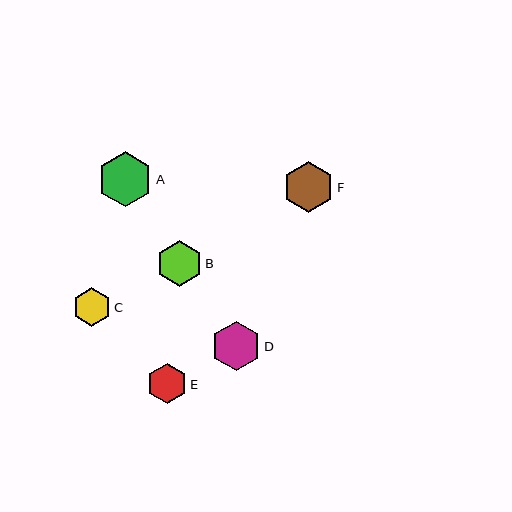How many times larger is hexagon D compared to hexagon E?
Hexagon D is approximately 1.2 times the size of hexagon E.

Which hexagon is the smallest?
Hexagon C is the smallest with a size of approximately 38 pixels.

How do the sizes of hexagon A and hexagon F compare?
Hexagon A and hexagon F are approximately the same size.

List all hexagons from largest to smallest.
From largest to smallest: A, F, D, B, E, C.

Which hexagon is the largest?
Hexagon A is the largest with a size of approximately 55 pixels.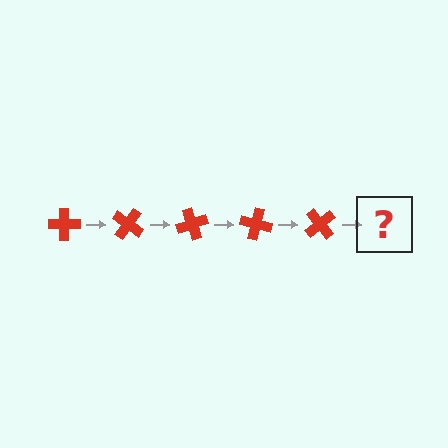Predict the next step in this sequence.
The next step is a red cross rotated 175 degrees.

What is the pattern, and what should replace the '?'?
The pattern is that the cross rotates 35 degrees each step. The '?' should be a red cross rotated 175 degrees.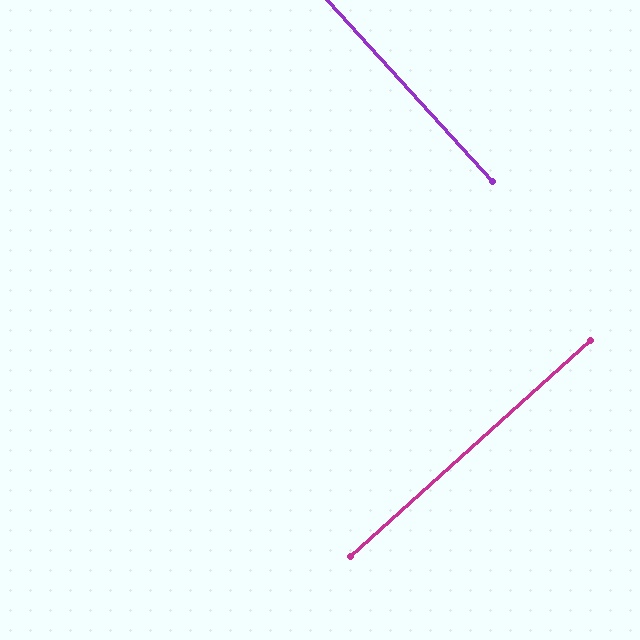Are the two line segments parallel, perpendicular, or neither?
Perpendicular — they meet at approximately 90°.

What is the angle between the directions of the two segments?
Approximately 90 degrees.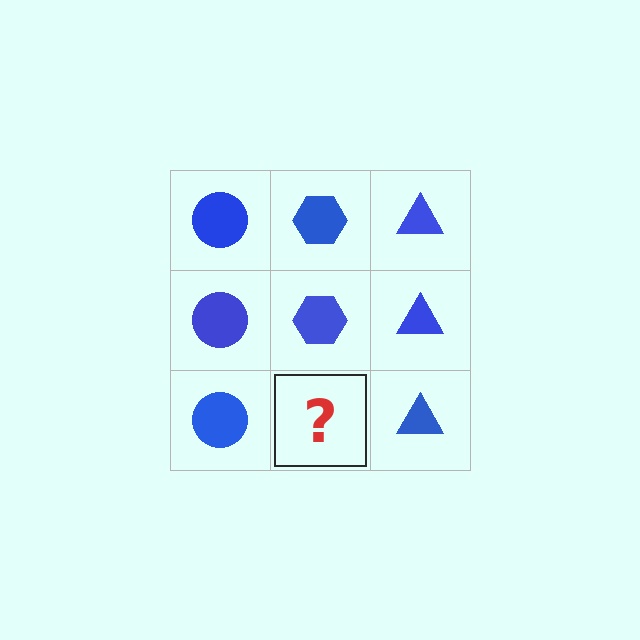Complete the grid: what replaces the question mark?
The question mark should be replaced with a blue hexagon.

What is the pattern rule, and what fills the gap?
The rule is that each column has a consistent shape. The gap should be filled with a blue hexagon.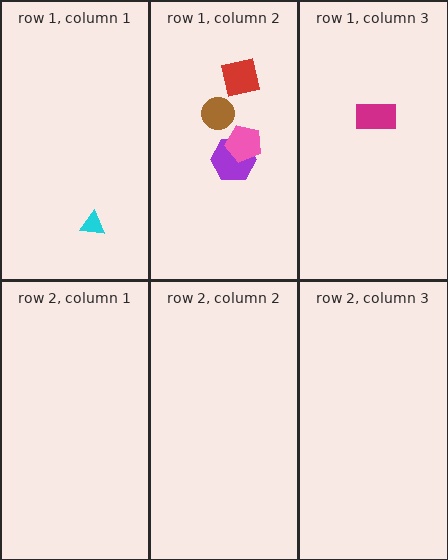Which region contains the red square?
The row 1, column 2 region.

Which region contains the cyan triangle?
The row 1, column 1 region.